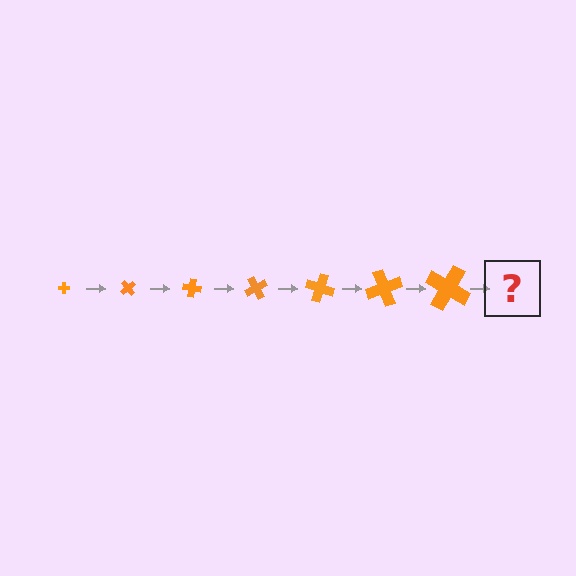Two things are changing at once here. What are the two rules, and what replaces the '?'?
The two rules are that the cross grows larger each step and it rotates 50 degrees each step. The '?' should be a cross, larger than the previous one and rotated 350 degrees from the start.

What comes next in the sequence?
The next element should be a cross, larger than the previous one and rotated 350 degrees from the start.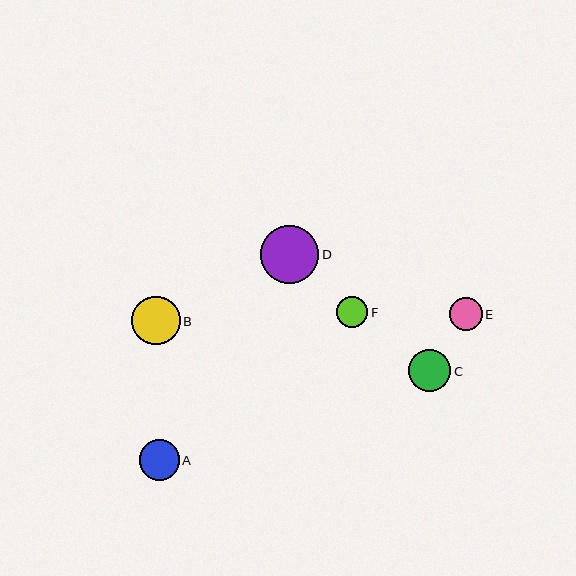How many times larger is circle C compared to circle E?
Circle C is approximately 1.3 times the size of circle E.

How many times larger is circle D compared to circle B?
Circle D is approximately 1.2 times the size of circle B.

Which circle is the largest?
Circle D is the largest with a size of approximately 58 pixels.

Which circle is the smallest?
Circle F is the smallest with a size of approximately 31 pixels.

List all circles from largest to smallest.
From largest to smallest: D, B, C, A, E, F.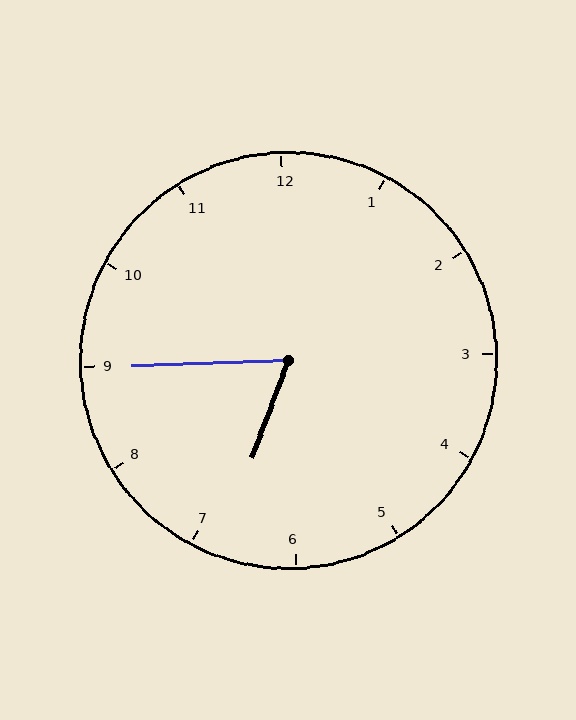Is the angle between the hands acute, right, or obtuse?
It is acute.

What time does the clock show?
6:45.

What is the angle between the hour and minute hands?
Approximately 68 degrees.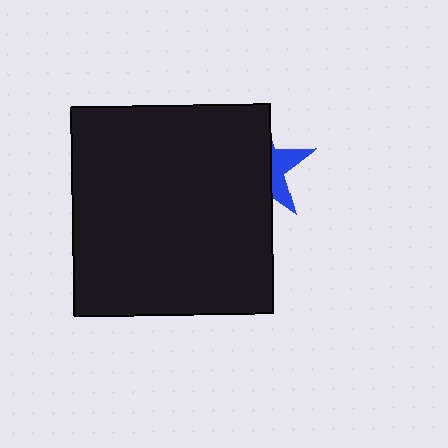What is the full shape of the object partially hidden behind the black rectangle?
The partially hidden object is a blue star.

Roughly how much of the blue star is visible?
A small part of it is visible (roughly 30%).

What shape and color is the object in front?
The object in front is a black rectangle.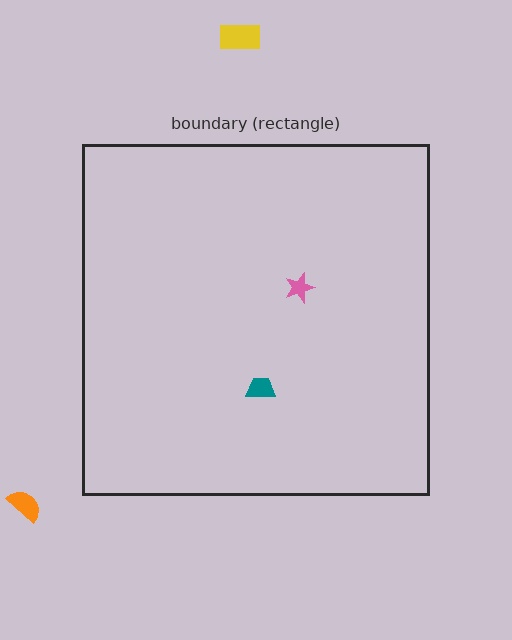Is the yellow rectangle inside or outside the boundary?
Outside.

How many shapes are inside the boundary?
2 inside, 2 outside.